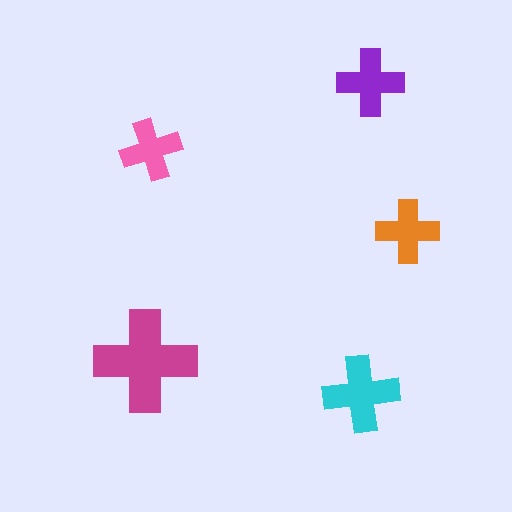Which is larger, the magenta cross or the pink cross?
The magenta one.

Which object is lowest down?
The cyan cross is bottommost.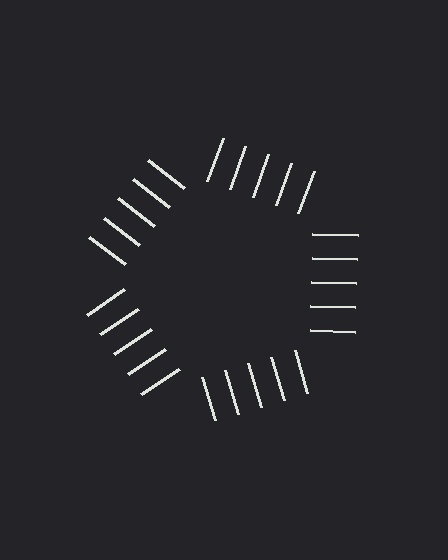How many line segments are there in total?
25 — 5 along each of the 5 edges.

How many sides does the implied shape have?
5 sides — the line-ends trace a pentagon.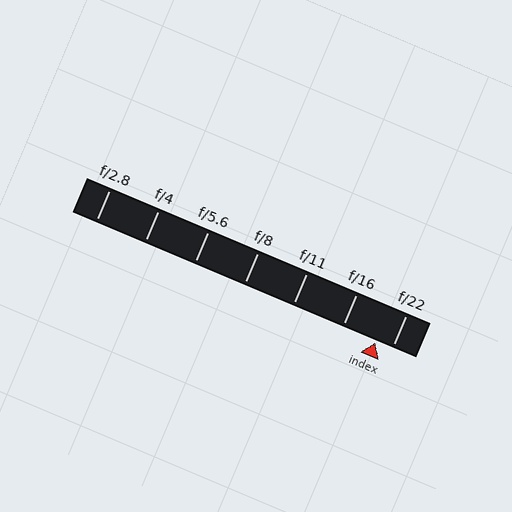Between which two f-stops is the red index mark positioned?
The index mark is between f/16 and f/22.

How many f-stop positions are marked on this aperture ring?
There are 7 f-stop positions marked.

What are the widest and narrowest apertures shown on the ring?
The widest aperture shown is f/2.8 and the narrowest is f/22.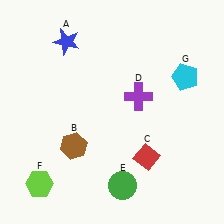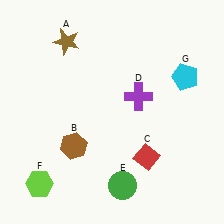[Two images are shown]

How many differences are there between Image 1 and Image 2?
There is 1 difference between the two images.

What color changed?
The star (A) changed from blue in Image 1 to brown in Image 2.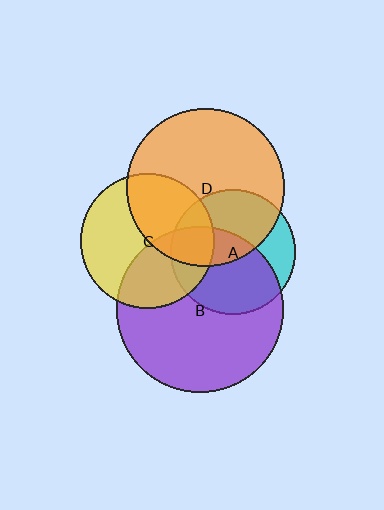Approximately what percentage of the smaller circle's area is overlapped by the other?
Approximately 15%.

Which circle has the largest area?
Circle B (purple).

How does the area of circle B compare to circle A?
Approximately 1.8 times.